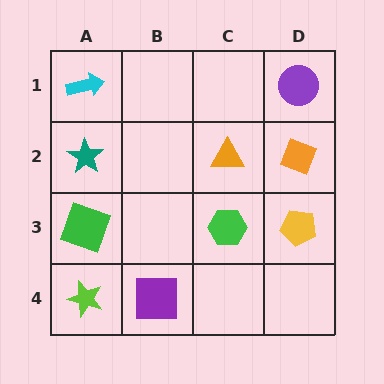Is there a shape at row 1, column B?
No, that cell is empty.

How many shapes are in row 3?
3 shapes.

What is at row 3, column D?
A yellow pentagon.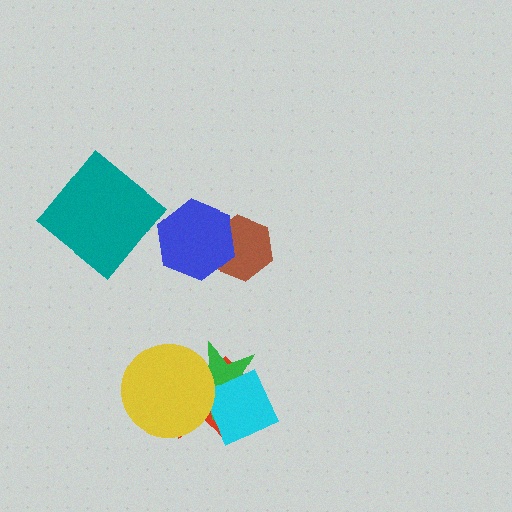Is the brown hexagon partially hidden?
Yes, it is partially covered by another shape.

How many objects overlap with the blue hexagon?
1 object overlaps with the blue hexagon.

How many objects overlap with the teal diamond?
0 objects overlap with the teal diamond.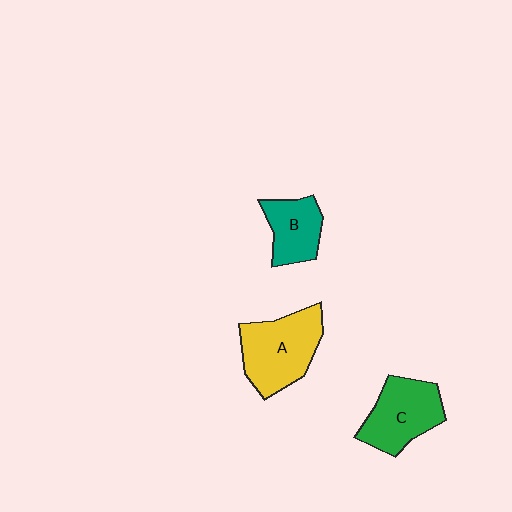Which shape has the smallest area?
Shape B (teal).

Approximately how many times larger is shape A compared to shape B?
Approximately 1.6 times.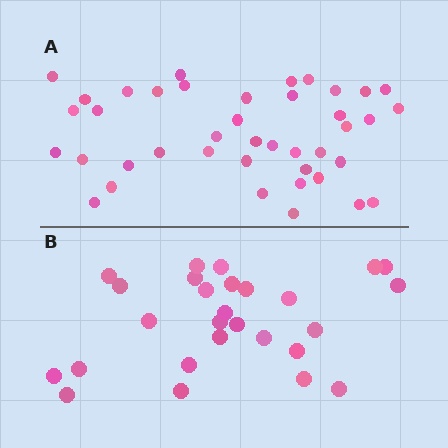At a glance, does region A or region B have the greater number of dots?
Region A (the top region) has more dots.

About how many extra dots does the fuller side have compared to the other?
Region A has approximately 15 more dots than region B.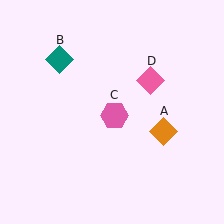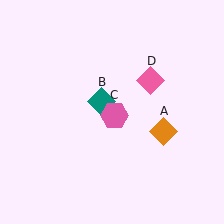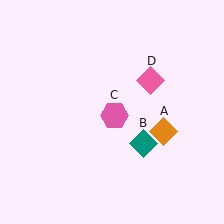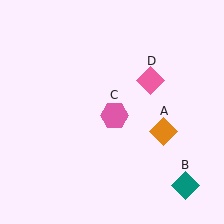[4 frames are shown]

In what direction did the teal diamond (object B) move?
The teal diamond (object B) moved down and to the right.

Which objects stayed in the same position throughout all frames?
Orange diamond (object A) and pink hexagon (object C) and pink diamond (object D) remained stationary.